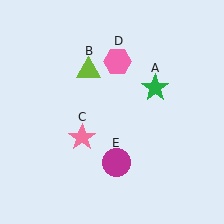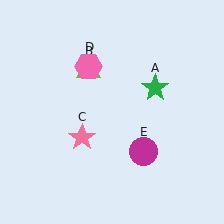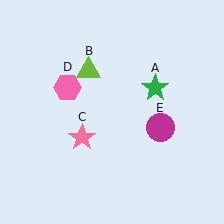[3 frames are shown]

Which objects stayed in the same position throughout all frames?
Green star (object A) and lime triangle (object B) and pink star (object C) remained stationary.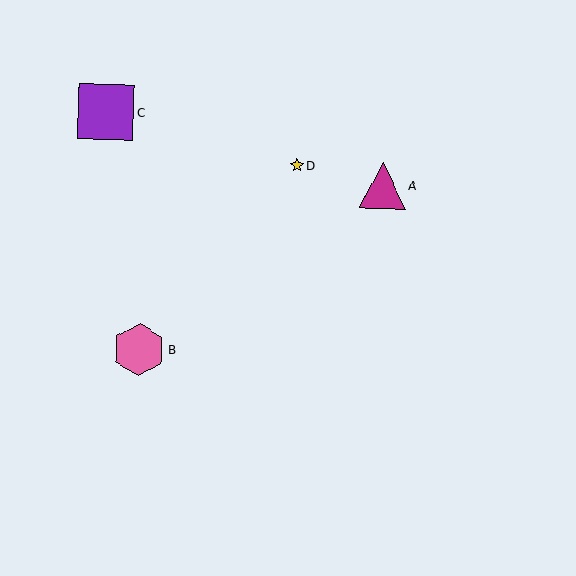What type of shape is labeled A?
Shape A is a magenta triangle.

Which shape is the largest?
The purple square (labeled C) is the largest.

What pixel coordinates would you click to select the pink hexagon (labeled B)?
Click at (139, 349) to select the pink hexagon B.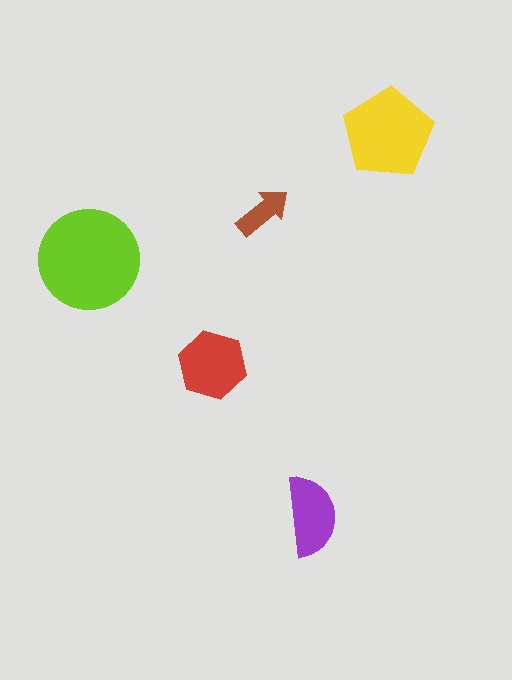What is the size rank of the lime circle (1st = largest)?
1st.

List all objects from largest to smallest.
The lime circle, the yellow pentagon, the red hexagon, the purple semicircle, the brown arrow.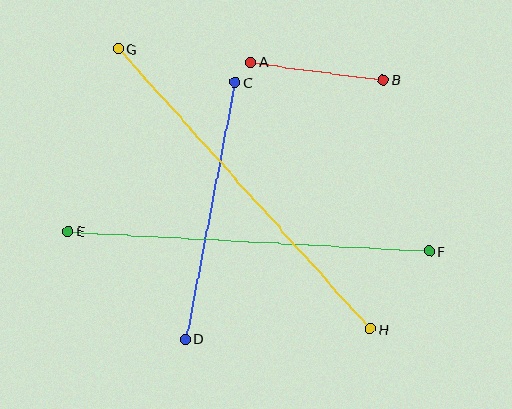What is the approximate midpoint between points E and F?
The midpoint is at approximately (249, 241) pixels.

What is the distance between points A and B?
The distance is approximately 134 pixels.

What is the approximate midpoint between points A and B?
The midpoint is at approximately (317, 71) pixels.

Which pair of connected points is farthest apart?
Points G and H are farthest apart.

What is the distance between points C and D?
The distance is approximately 262 pixels.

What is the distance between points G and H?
The distance is approximately 376 pixels.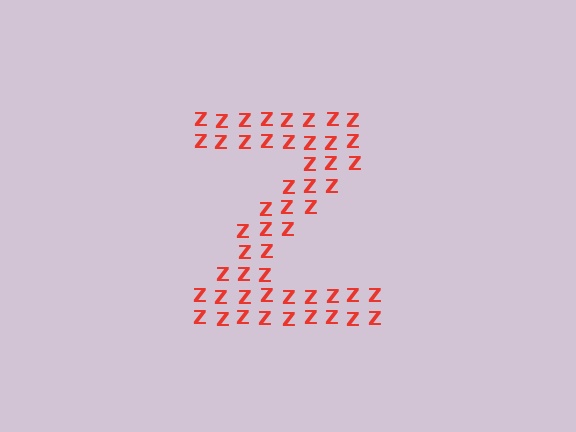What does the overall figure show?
The overall figure shows the letter Z.